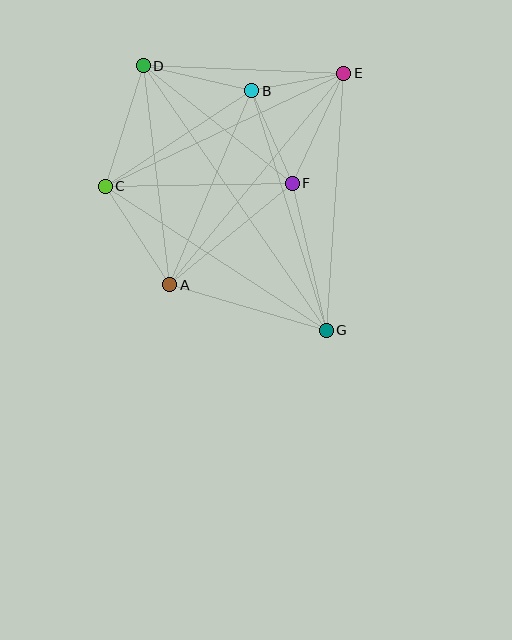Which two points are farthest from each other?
Points D and G are farthest from each other.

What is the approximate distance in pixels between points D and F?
The distance between D and F is approximately 190 pixels.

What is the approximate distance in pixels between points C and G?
The distance between C and G is approximately 264 pixels.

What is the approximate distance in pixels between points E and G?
The distance between E and G is approximately 258 pixels.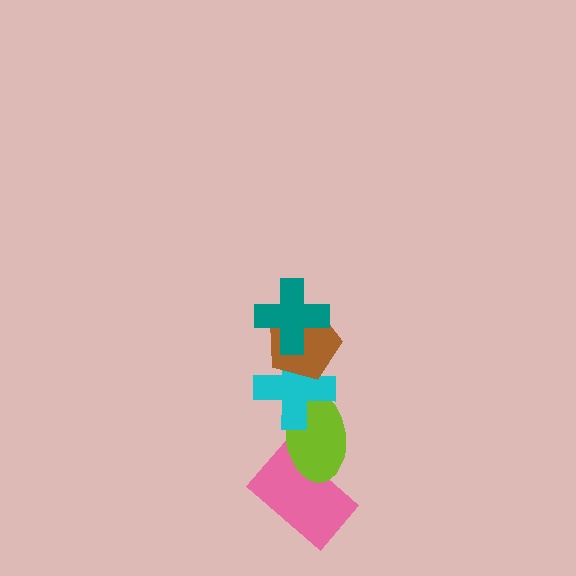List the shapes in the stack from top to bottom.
From top to bottom: the teal cross, the brown pentagon, the cyan cross, the lime ellipse, the pink rectangle.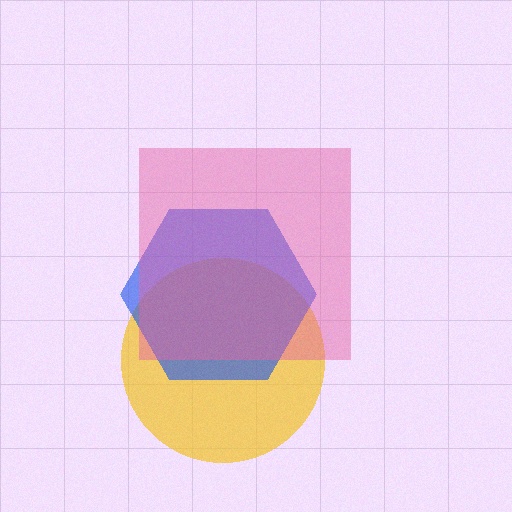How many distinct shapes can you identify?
There are 3 distinct shapes: a yellow circle, a blue hexagon, a pink square.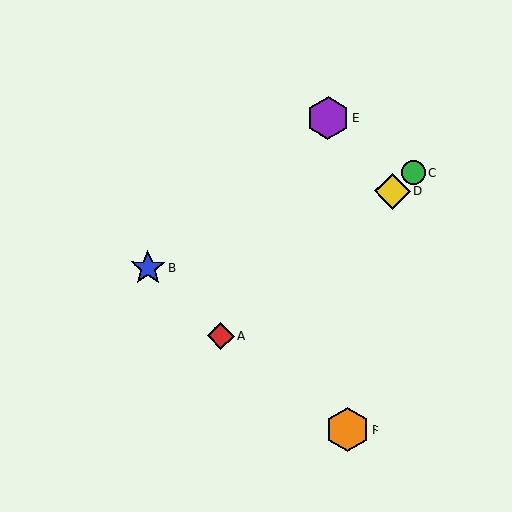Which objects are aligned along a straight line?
Objects A, C, D are aligned along a straight line.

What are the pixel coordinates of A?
Object A is at (221, 336).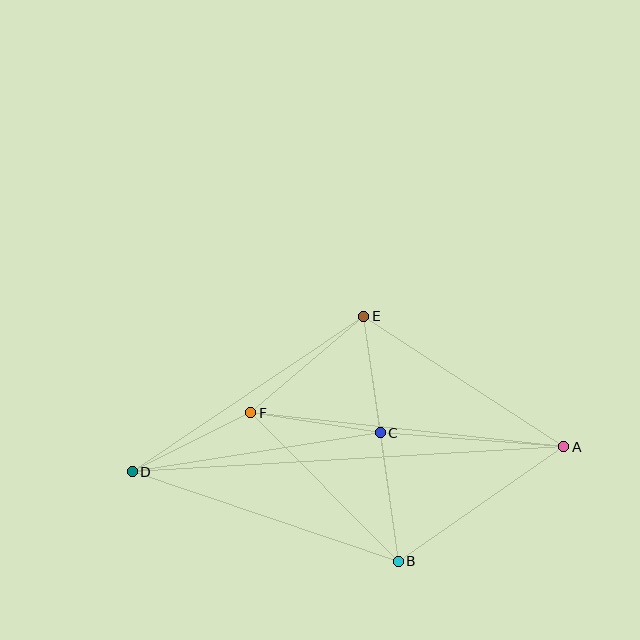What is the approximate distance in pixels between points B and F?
The distance between B and F is approximately 209 pixels.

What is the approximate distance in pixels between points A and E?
The distance between A and E is approximately 239 pixels.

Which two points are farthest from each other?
Points A and D are farthest from each other.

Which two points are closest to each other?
Points C and E are closest to each other.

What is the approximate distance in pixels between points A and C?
The distance between A and C is approximately 184 pixels.